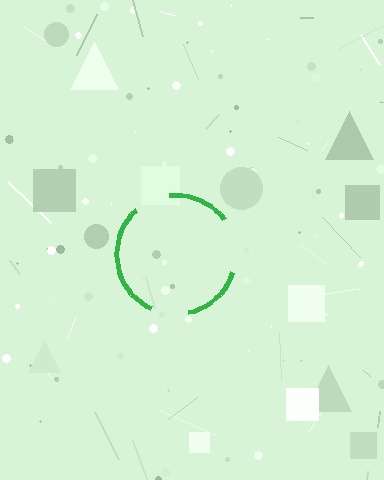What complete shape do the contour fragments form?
The contour fragments form a circle.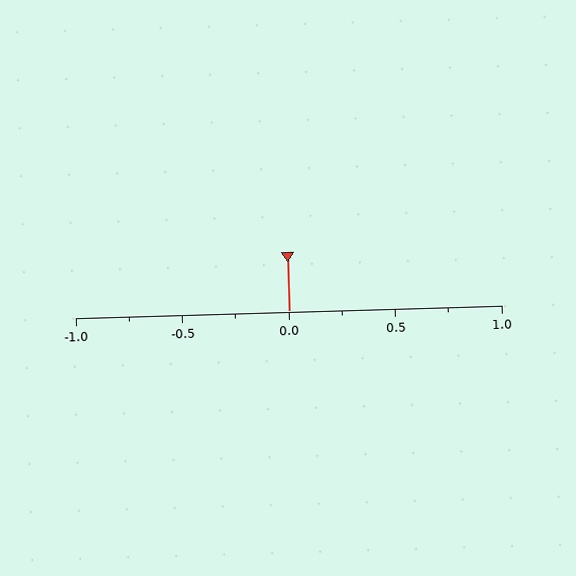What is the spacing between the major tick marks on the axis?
The major ticks are spaced 0.5 apart.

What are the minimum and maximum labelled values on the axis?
The axis runs from -1.0 to 1.0.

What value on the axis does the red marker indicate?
The marker indicates approximately 0.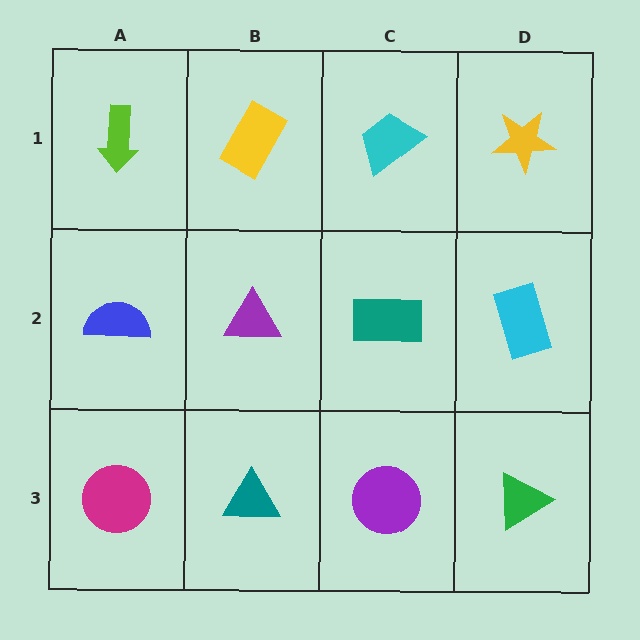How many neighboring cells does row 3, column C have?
3.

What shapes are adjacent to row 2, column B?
A yellow rectangle (row 1, column B), a teal triangle (row 3, column B), a blue semicircle (row 2, column A), a teal rectangle (row 2, column C).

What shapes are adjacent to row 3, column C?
A teal rectangle (row 2, column C), a teal triangle (row 3, column B), a green triangle (row 3, column D).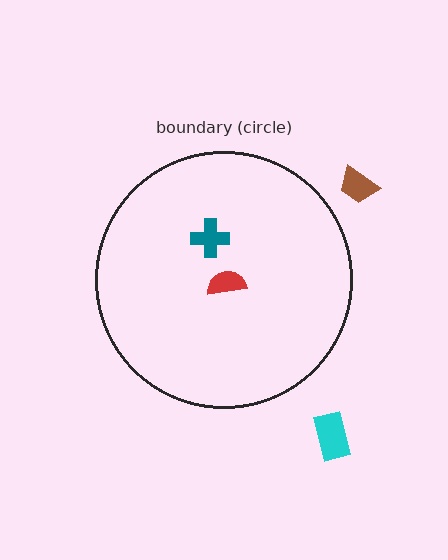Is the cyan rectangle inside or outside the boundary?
Outside.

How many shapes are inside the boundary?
2 inside, 2 outside.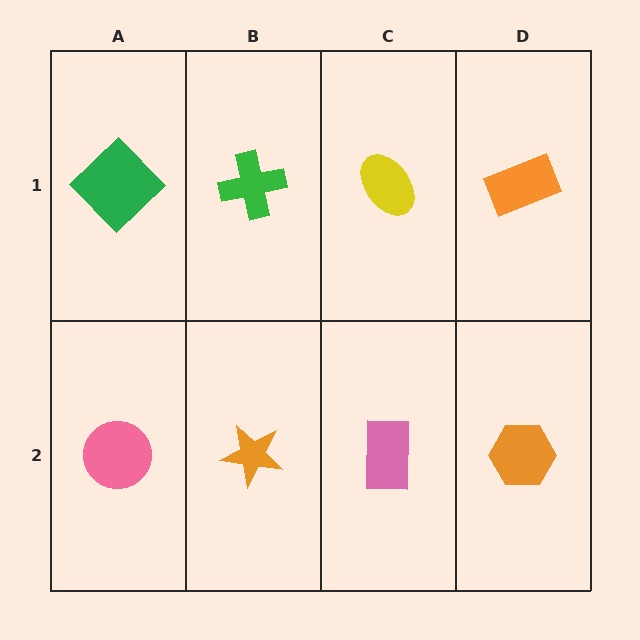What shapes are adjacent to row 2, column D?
An orange rectangle (row 1, column D), a pink rectangle (row 2, column C).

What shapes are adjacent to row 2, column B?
A green cross (row 1, column B), a pink circle (row 2, column A), a pink rectangle (row 2, column C).